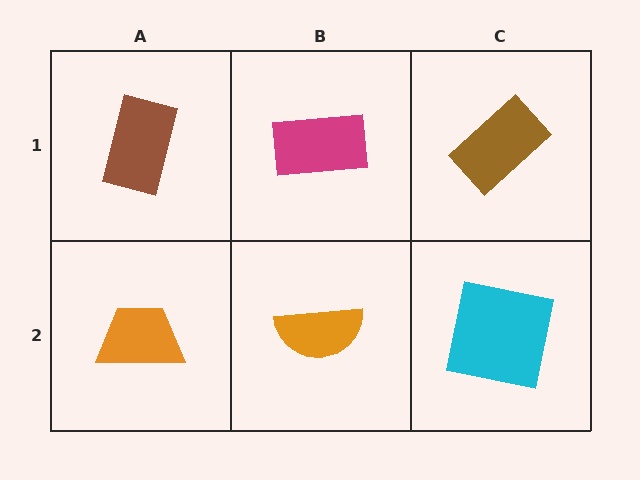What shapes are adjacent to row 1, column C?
A cyan square (row 2, column C), a magenta rectangle (row 1, column B).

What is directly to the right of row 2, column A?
An orange semicircle.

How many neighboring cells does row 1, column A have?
2.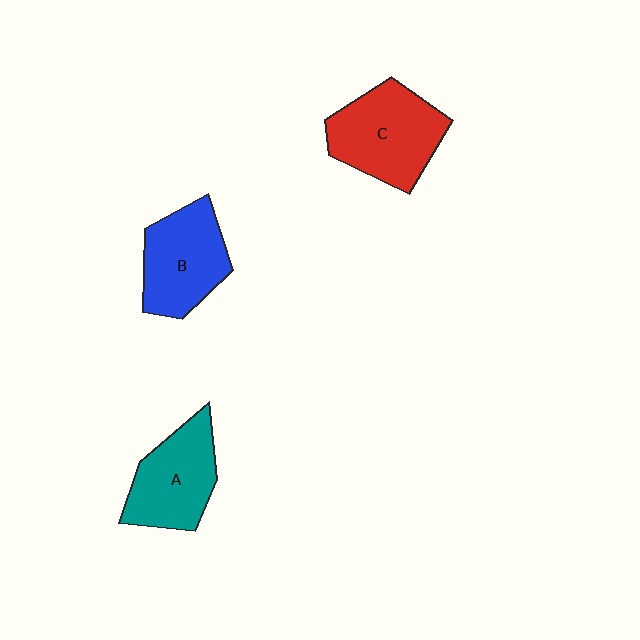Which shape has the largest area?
Shape C (red).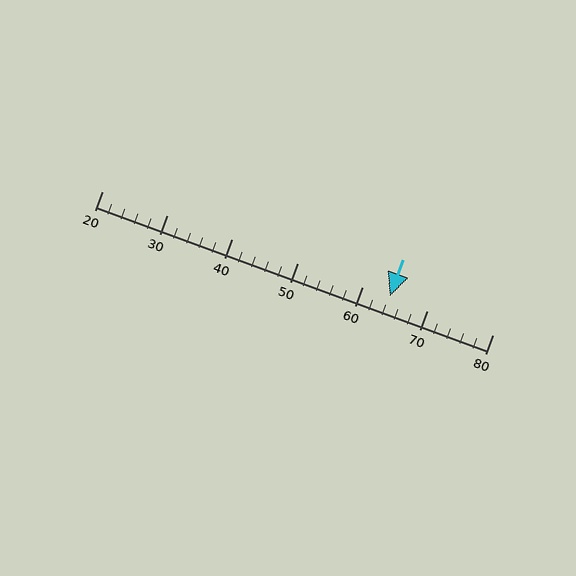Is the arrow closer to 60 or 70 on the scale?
The arrow is closer to 60.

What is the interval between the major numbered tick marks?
The major tick marks are spaced 10 units apart.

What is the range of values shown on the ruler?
The ruler shows values from 20 to 80.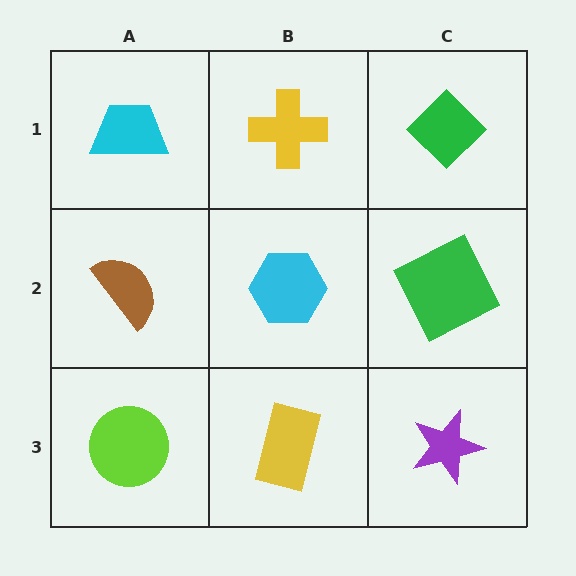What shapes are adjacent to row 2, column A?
A cyan trapezoid (row 1, column A), a lime circle (row 3, column A), a cyan hexagon (row 2, column B).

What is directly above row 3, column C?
A green square.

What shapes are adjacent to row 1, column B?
A cyan hexagon (row 2, column B), a cyan trapezoid (row 1, column A), a green diamond (row 1, column C).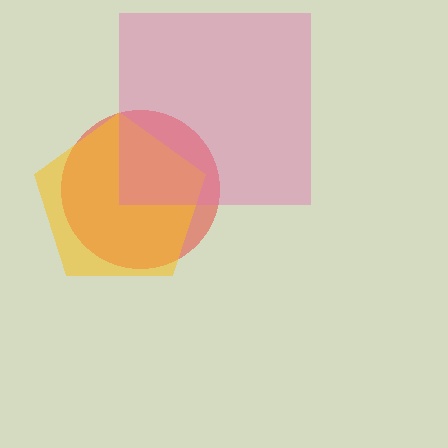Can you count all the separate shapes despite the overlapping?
Yes, there are 3 separate shapes.